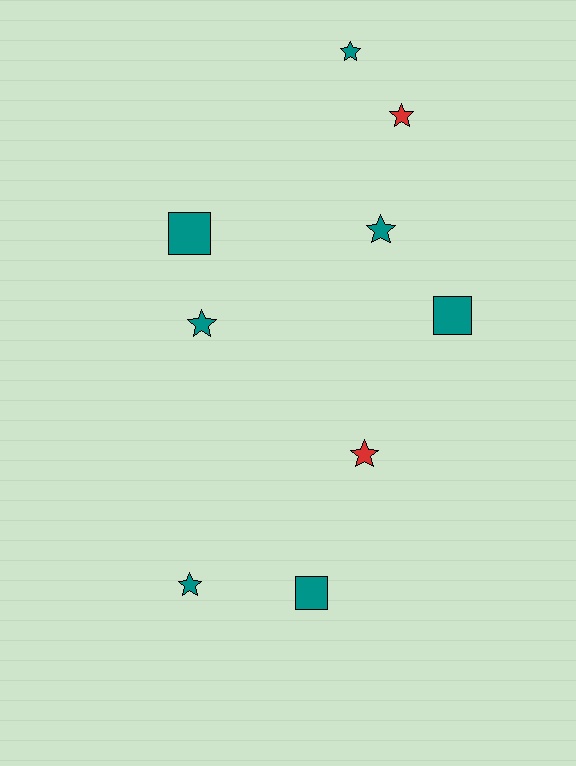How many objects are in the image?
There are 9 objects.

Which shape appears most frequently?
Star, with 6 objects.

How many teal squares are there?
There are 3 teal squares.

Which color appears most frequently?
Teal, with 7 objects.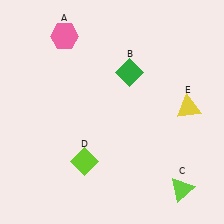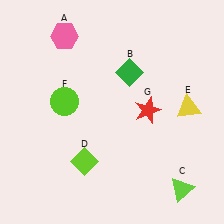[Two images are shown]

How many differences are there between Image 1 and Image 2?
There are 2 differences between the two images.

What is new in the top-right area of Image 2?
A red star (G) was added in the top-right area of Image 2.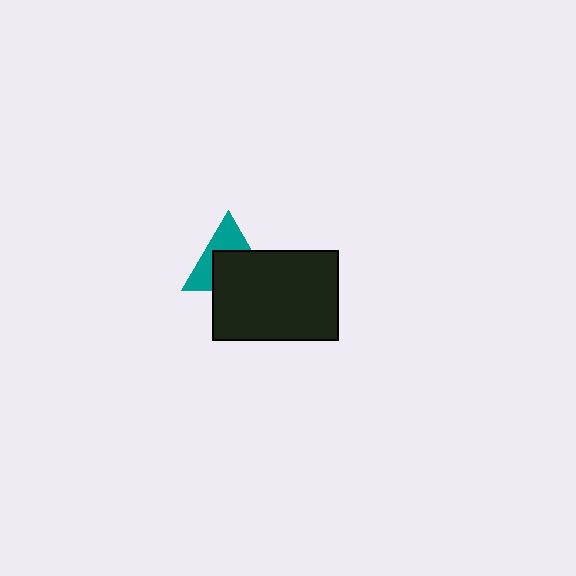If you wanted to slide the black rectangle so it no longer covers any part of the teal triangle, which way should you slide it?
Slide it down — that is the most direct way to separate the two shapes.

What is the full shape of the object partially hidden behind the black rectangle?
The partially hidden object is a teal triangle.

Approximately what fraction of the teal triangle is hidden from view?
Roughly 56% of the teal triangle is hidden behind the black rectangle.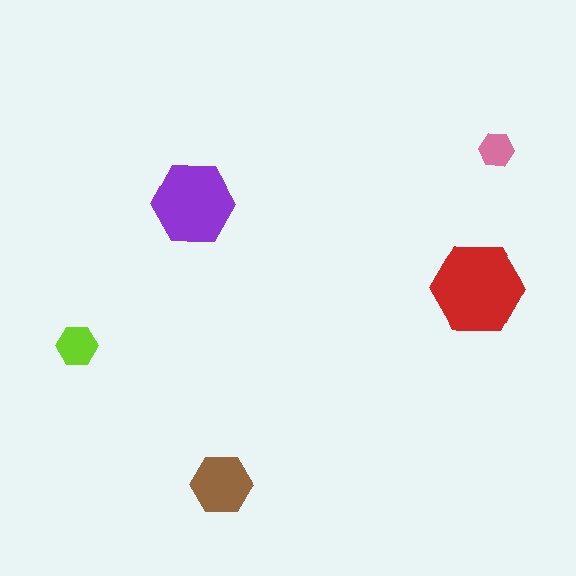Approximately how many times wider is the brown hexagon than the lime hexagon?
About 1.5 times wider.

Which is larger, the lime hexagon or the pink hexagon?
The lime one.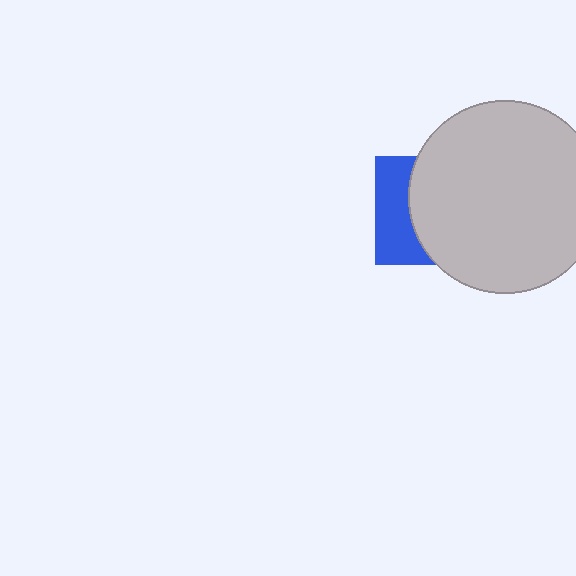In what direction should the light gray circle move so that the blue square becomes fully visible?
The light gray circle should move right. That is the shortest direction to clear the overlap and leave the blue square fully visible.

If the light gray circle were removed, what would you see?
You would see the complete blue square.